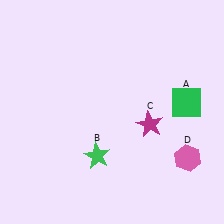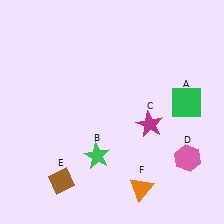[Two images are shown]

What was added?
A brown diamond (E), an orange triangle (F) were added in Image 2.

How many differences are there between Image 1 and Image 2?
There are 2 differences between the two images.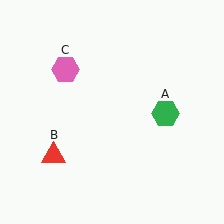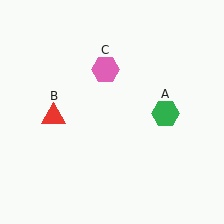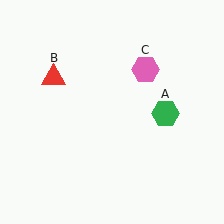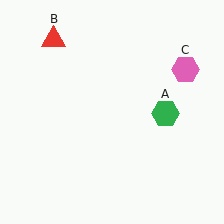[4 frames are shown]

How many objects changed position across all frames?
2 objects changed position: red triangle (object B), pink hexagon (object C).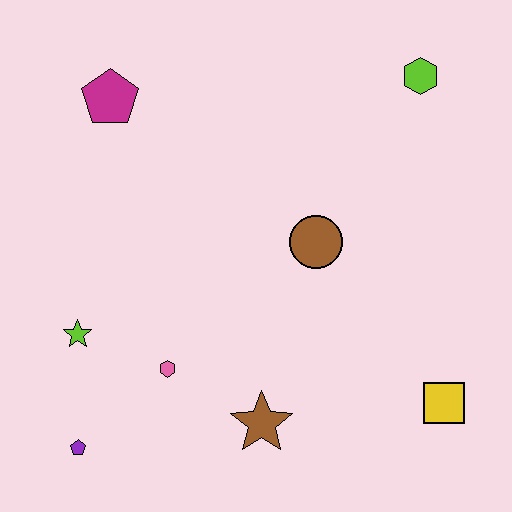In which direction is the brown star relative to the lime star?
The brown star is to the right of the lime star.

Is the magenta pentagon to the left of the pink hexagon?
Yes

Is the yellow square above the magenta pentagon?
No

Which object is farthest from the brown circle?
The purple pentagon is farthest from the brown circle.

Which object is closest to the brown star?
The pink hexagon is closest to the brown star.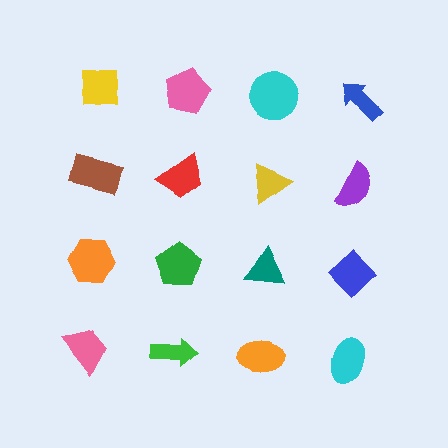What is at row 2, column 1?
A brown rectangle.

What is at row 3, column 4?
A blue diamond.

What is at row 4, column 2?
A green arrow.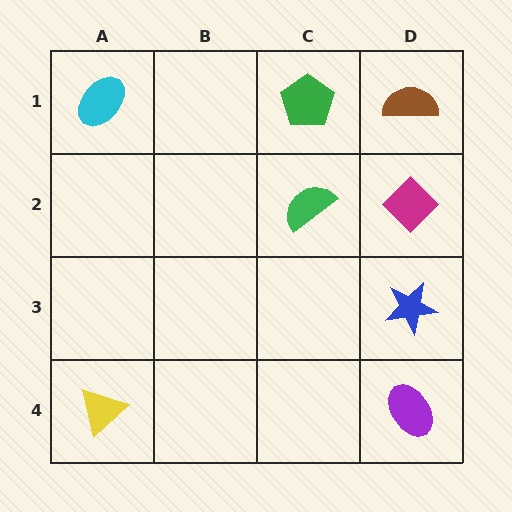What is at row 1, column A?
A cyan ellipse.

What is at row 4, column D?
A purple ellipse.